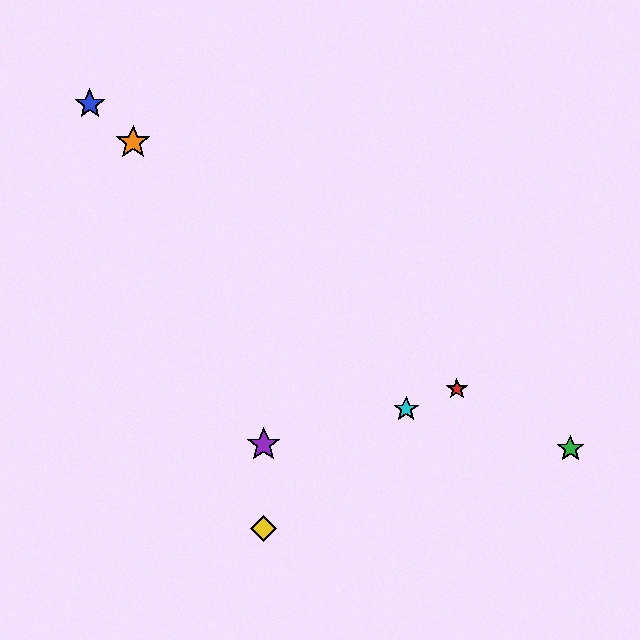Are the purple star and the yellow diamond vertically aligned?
Yes, both are at x≈264.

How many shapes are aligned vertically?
2 shapes (the yellow diamond, the purple star) are aligned vertically.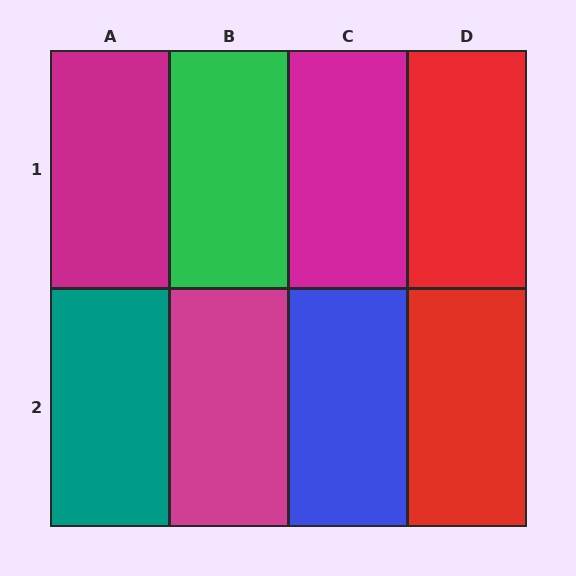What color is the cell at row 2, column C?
Blue.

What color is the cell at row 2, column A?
Teal.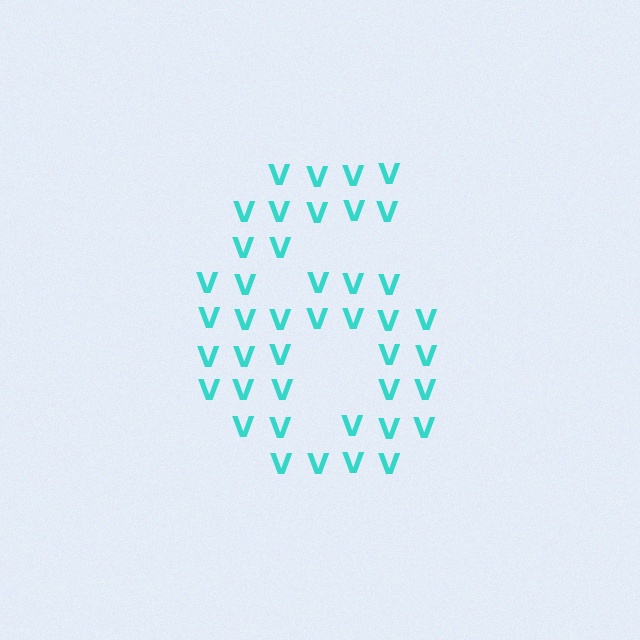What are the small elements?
The small elements are letter V's.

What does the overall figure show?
The overall figure shows the digit 6.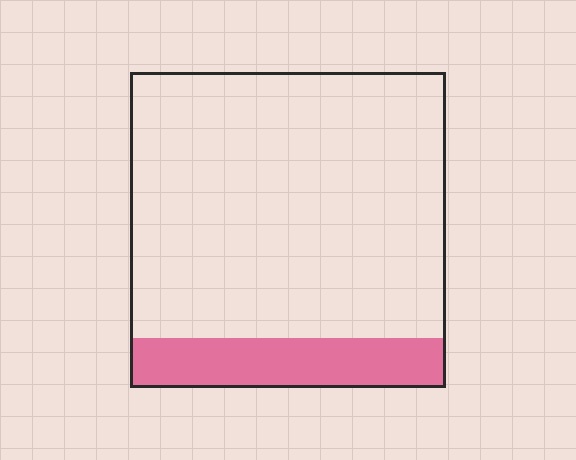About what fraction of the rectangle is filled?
About one sixth (1/6).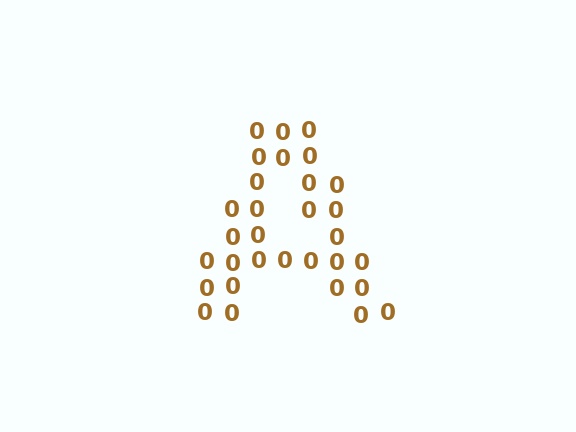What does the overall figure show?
The overall figure shows the letter A.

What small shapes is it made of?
It is made of small digit 0's.